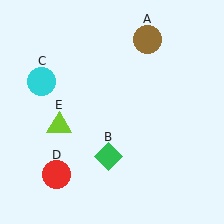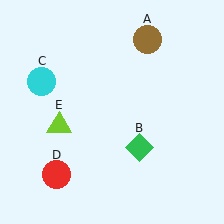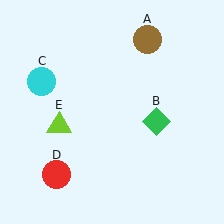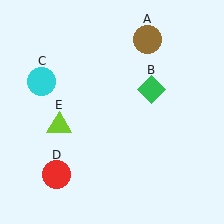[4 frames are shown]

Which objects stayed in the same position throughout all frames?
Brown circle (object A) and cyan circle (object C) and red circle (object D) and lime triangle (object E) remained stationary.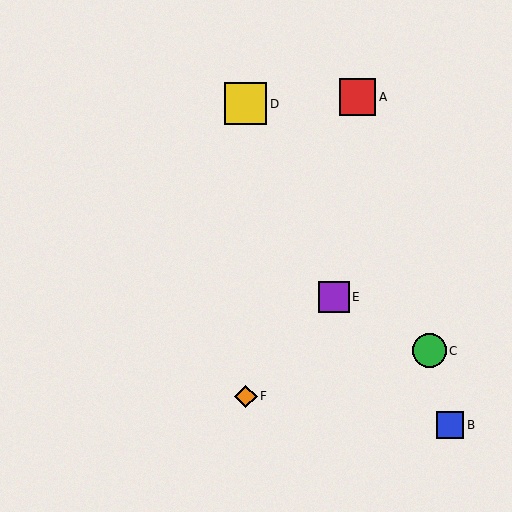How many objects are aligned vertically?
2 objects (D, F) are aligned vertically.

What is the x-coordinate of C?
Object C is at x≈430.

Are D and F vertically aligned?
Yes, both are at x≈246.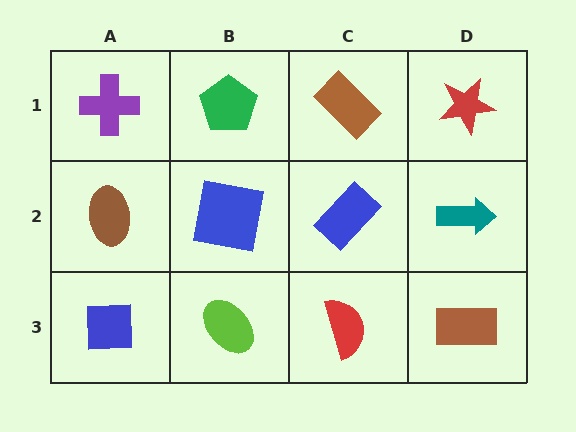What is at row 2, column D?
A teal arrow.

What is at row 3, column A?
A blue square.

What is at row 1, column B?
A green pentagon.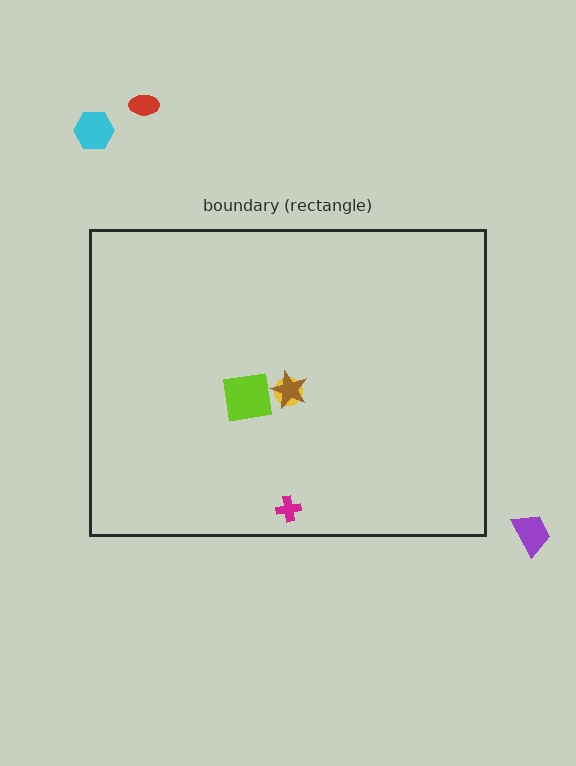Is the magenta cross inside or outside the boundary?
Inside.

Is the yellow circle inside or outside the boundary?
Inside.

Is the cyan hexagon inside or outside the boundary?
Outside.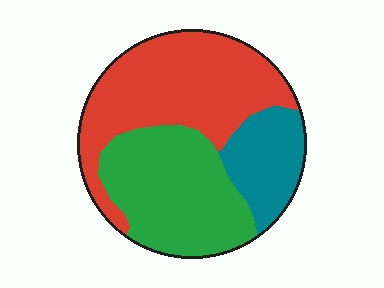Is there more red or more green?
Red.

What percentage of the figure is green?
Green takes up about three eighths (3/8) of the figure.